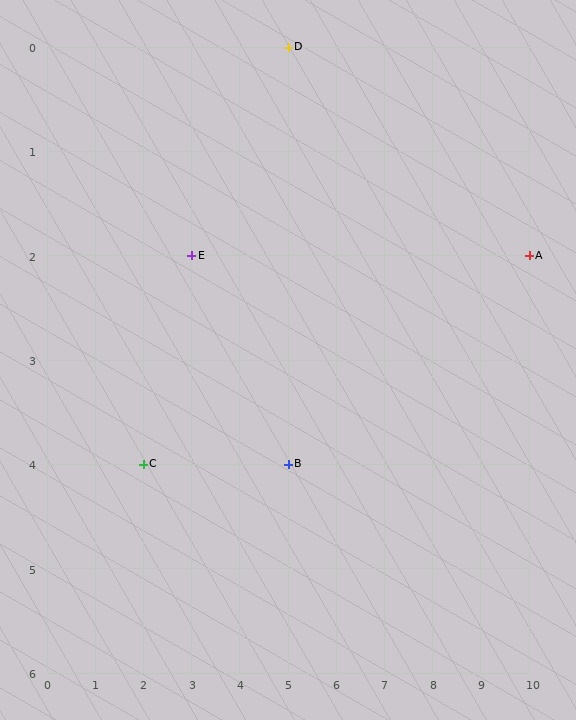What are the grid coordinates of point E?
Point E is at grid coordinates (3, 2).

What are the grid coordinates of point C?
Point C is at grid coordinates (2, 4).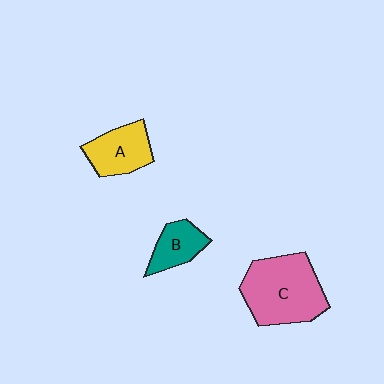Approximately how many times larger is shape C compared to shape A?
Approximately 1.8 times.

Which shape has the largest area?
Shape C (pink).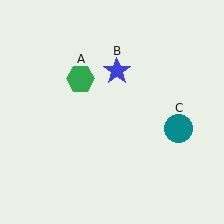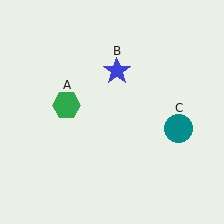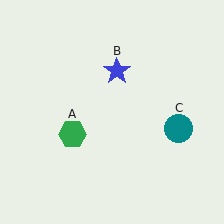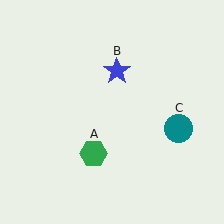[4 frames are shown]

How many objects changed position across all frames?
1 object changed position: green hexagon (object A).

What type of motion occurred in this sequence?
The green hexagon (object A) rotated counterclockwise around the center of the scene.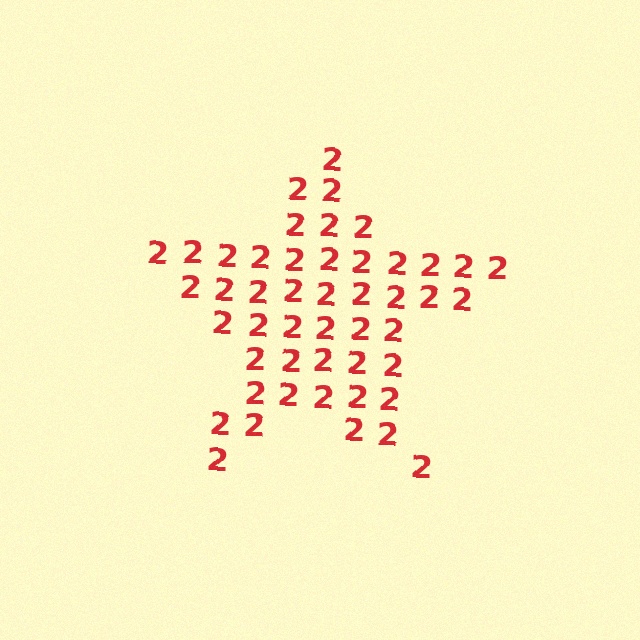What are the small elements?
The small elements are digit 2's.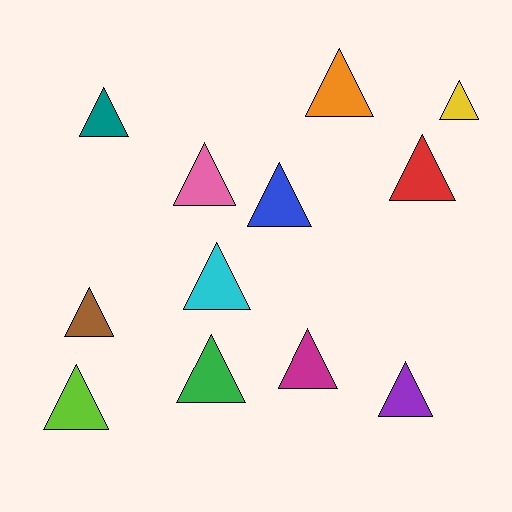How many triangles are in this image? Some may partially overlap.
There are 12 triangles.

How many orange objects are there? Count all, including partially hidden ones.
There is 1 orange object.